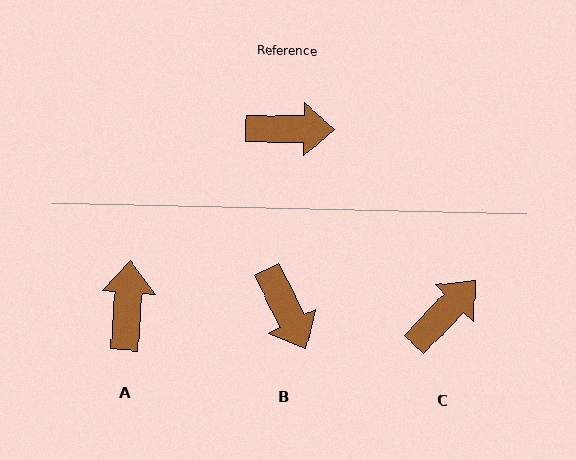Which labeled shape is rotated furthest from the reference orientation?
A, about 87 degrees away.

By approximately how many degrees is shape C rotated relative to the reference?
Approximately 47 degrees counter-clockwise.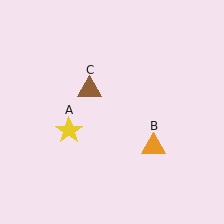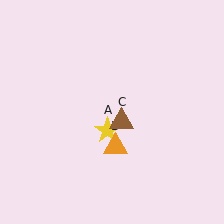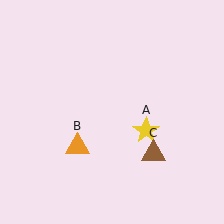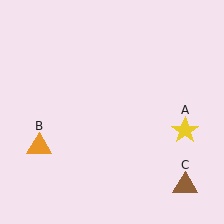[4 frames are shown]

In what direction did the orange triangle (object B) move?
The orange triangle (object B) moved left.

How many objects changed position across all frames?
3 objects changed position: yellow star (object A), orange triangle (object B), brown triangle (object C).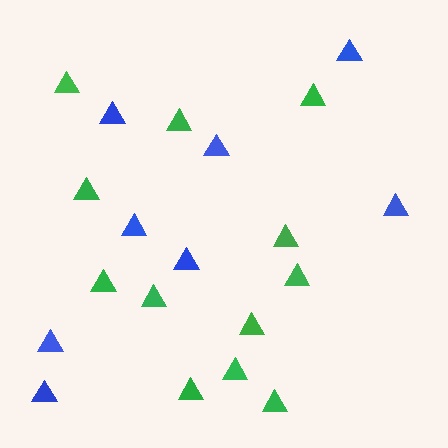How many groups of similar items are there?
There are 2 groups: one group of green triangles (12) and one group of blue triangles (8).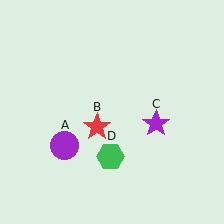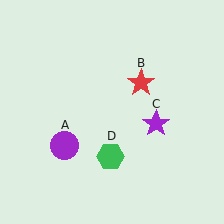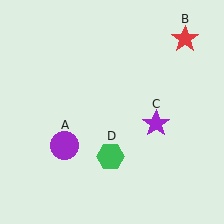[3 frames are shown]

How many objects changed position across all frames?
1 object changed position: red star (object B).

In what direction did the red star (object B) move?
The red star (object B) moved up and to the right.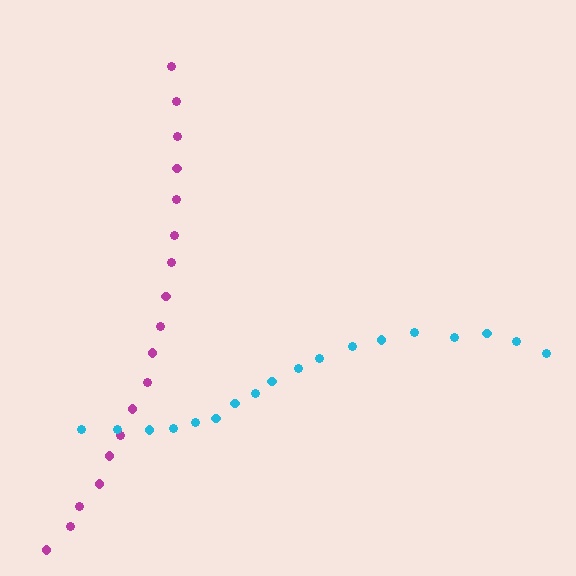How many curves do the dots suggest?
There are 2 distinct paths.